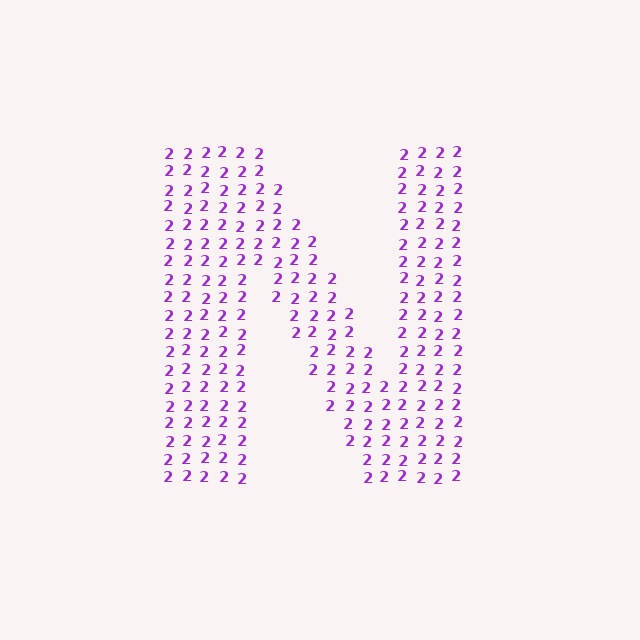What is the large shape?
The large shape is the letter N.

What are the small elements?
The small elements are digit 2's.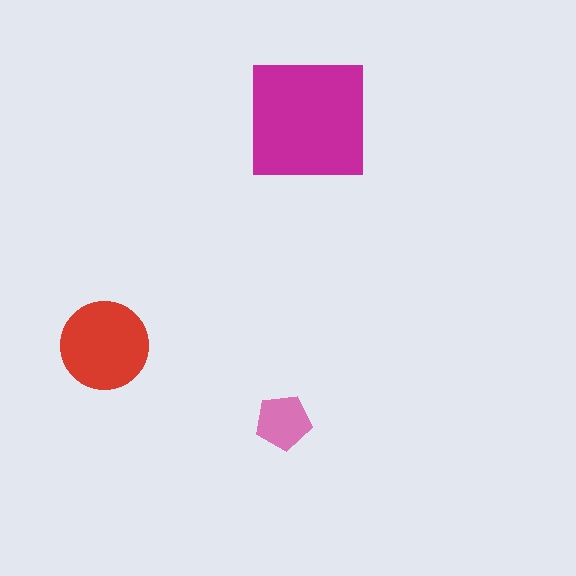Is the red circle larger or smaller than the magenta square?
Smaller.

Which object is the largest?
The magenta square.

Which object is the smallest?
The pink pentagon.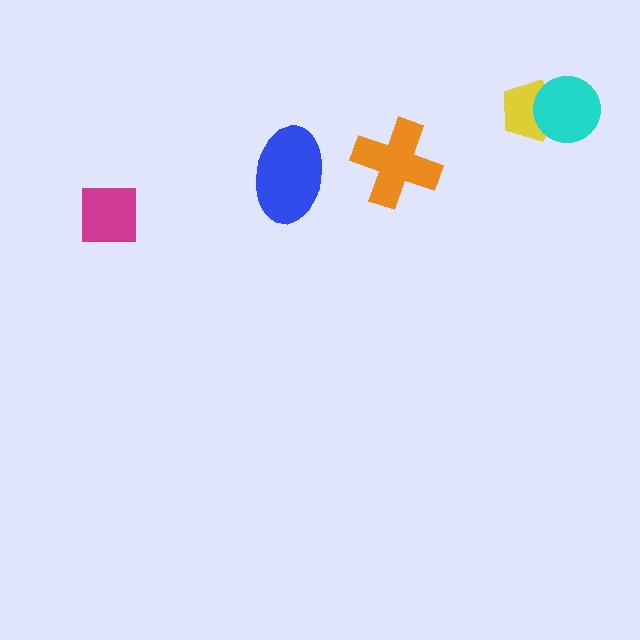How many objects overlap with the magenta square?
0 objects overlap with the magenta square.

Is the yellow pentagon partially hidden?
Yes, it is partially covered by another shape.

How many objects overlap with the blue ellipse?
0 objects overlap with the blue ellipse.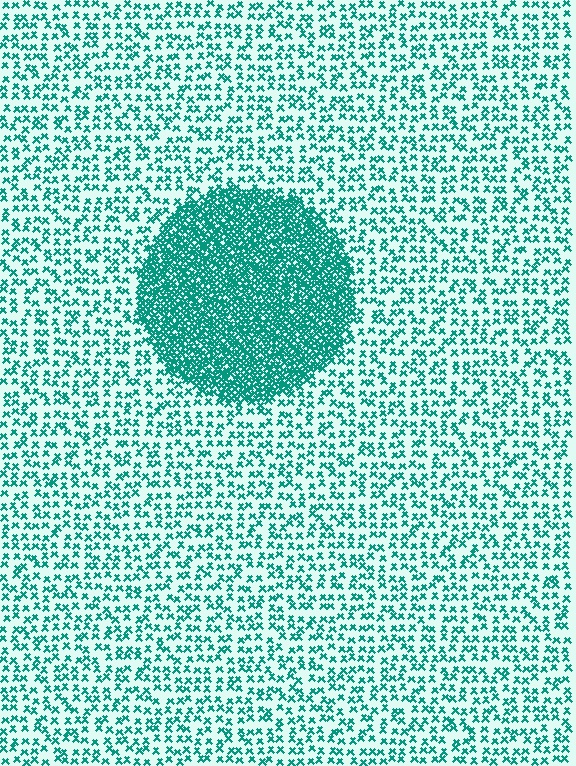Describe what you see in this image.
The image contains small teal elements arranged at two different densities. A circle-shaped region is visible where the elements are more densely packed than the surrounding area.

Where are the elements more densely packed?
The elements are more densely packed inside the circle boundary.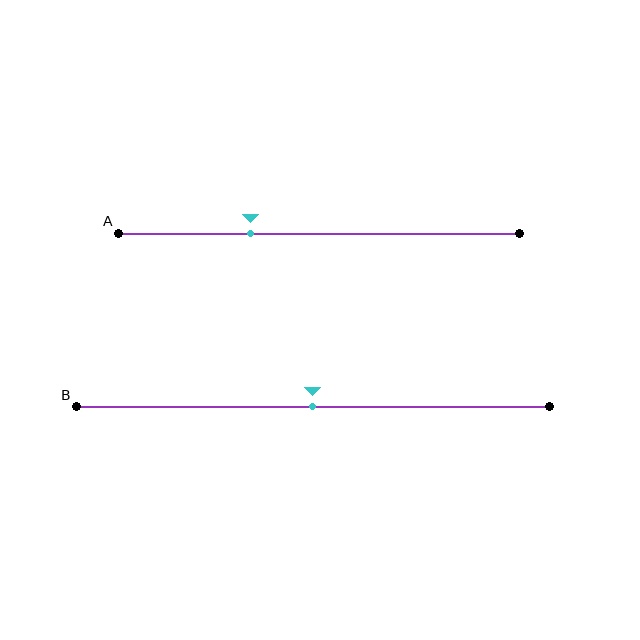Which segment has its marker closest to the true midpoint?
Segment B has its marker closest to the true midpoint.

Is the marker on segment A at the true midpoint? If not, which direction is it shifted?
No, the marker on segment A is shifted to the left by about 17% of the segment length.